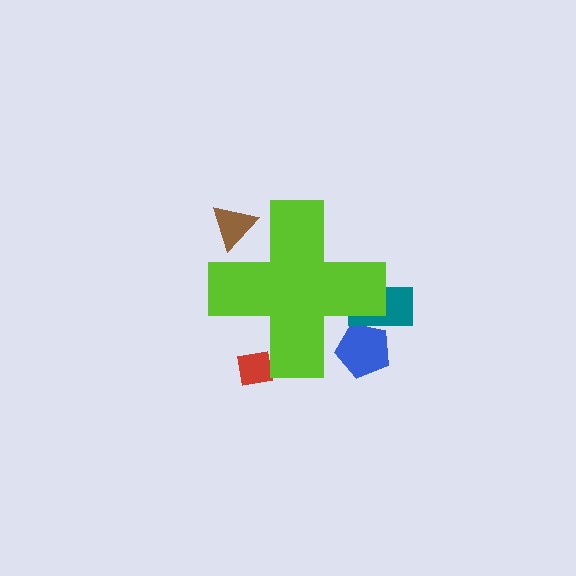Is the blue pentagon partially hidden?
Yes, the blue pentagon is partially hidden behind the lime cross.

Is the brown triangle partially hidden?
Yes, the brown triangle is partially hidden behind the lime cross.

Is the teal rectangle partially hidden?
Yes, the teal rectangle is partially hidden behind the lime cross.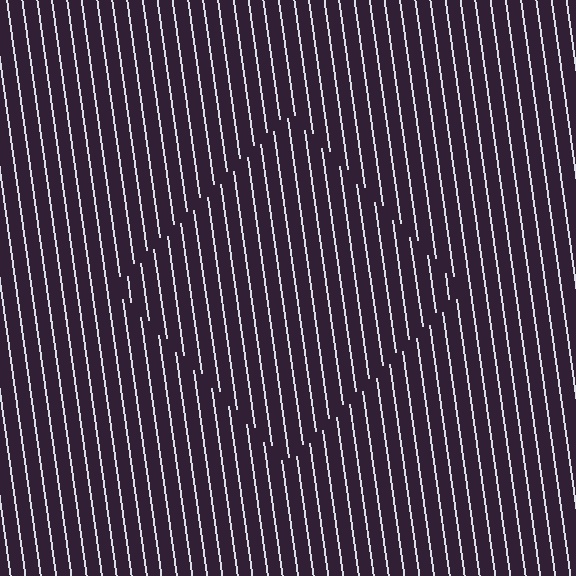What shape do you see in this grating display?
An illusory square. The interior of the shape contains the same grating, shifted by half a period — the contour is defined by the phase discontinuity where line-ends from the inner and outer gratings abut.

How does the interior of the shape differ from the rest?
The interior of the shape contains the same grating, shifted by half a period — the contour is defined by the phase discontinuity where line-ends from the inner and outer gratings abut.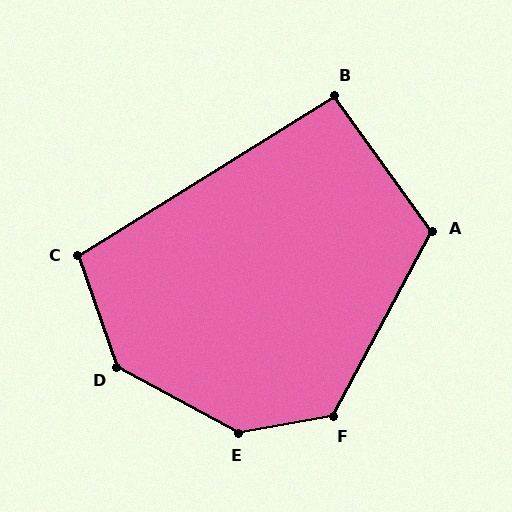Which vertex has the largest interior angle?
E, at approximately 141 degrees.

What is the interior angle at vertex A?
Approximately 116 degrees (obtuse).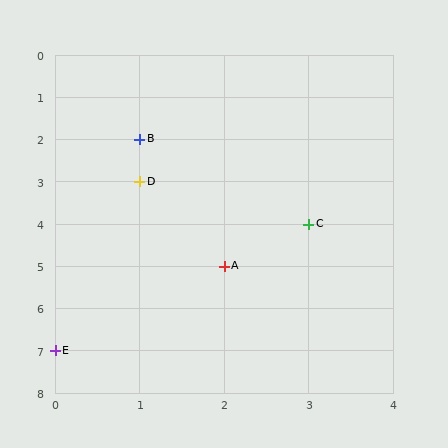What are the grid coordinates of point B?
Point B is at grid coordinates (1, 2).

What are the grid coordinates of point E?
Point E is at grid coordinates (0, 7).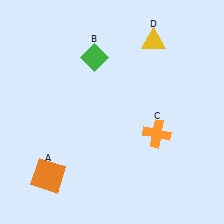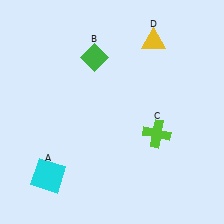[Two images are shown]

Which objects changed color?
A changed from orange to cyan. C changed from orange to lime.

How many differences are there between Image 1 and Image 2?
There are 2 differences between the two images.